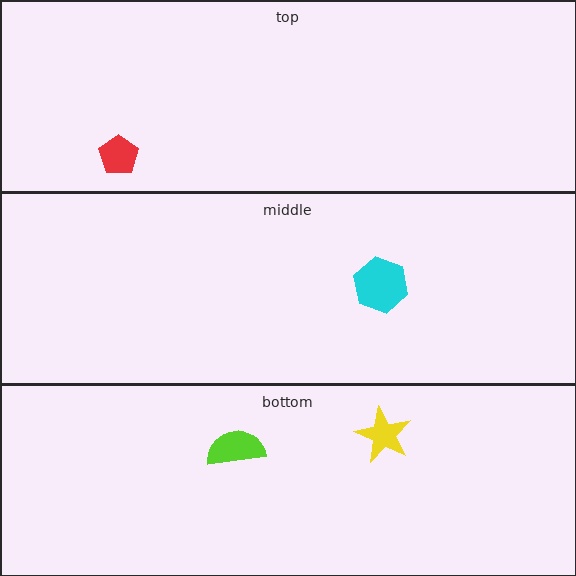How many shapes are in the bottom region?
2.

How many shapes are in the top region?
1.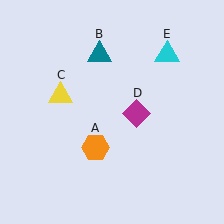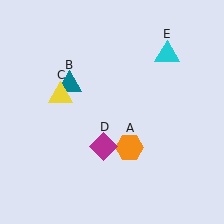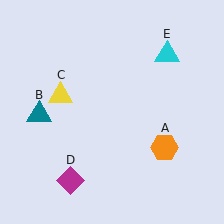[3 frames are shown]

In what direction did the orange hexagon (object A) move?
The orange hexagon (object A) moved right.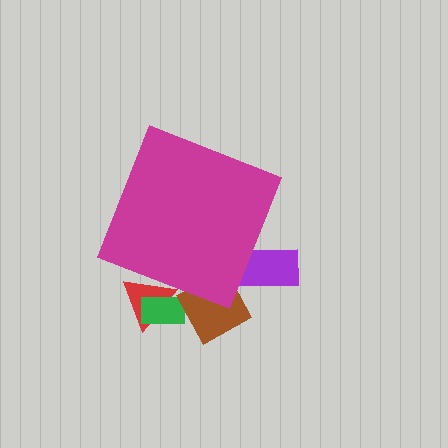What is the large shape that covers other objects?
A magenta diamond.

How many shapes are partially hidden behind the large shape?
4 shapes are partially hidden.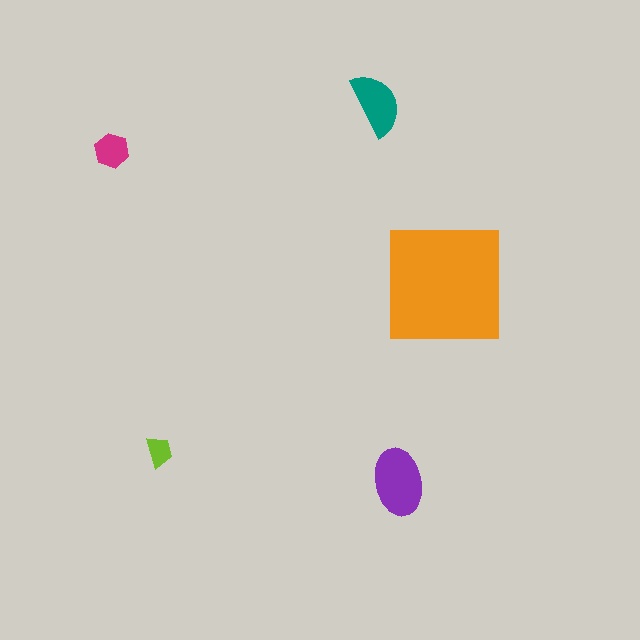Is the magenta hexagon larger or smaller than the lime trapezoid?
Larger.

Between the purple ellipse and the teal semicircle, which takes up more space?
The purple ellipse.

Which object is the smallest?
The lime trapezoid.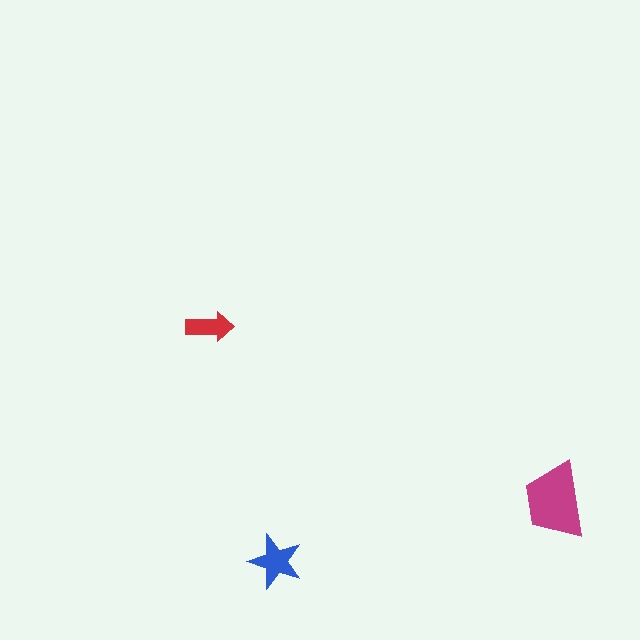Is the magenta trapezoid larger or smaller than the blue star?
Larger.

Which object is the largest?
The magenta trapezoid.